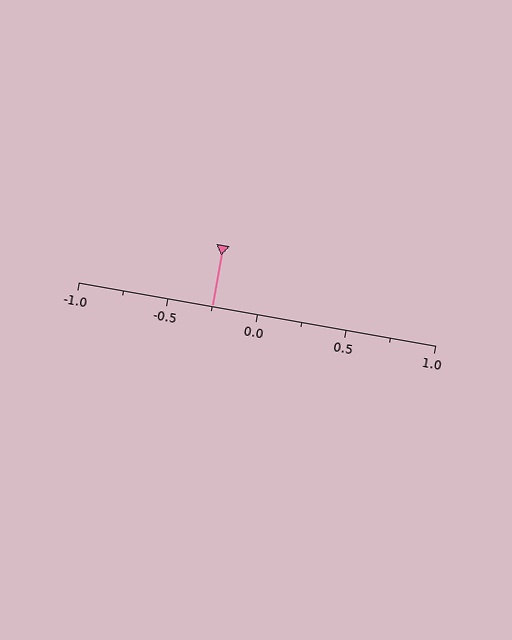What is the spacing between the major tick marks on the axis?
The major ticks are spaced 0.5 apart.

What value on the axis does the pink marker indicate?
The marker indicates approximately -0.25.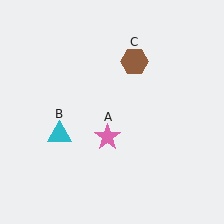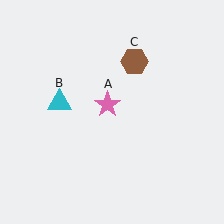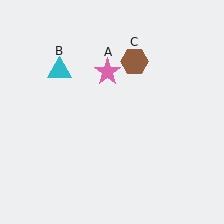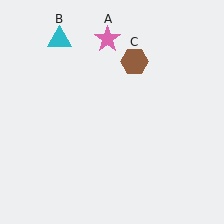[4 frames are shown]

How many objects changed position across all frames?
2 objects changed position: pink star (object A), cyan triangle (object B).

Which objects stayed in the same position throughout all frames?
Brown hexagon (object C) remained stationary.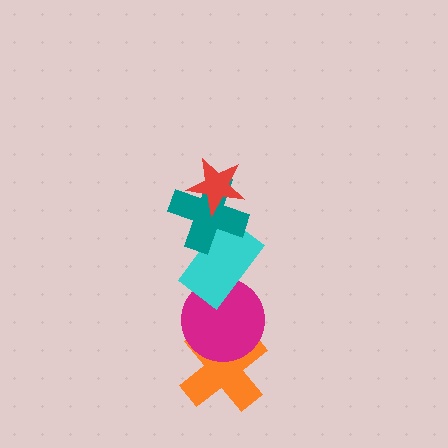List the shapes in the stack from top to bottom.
From top to bottom: the red star, the teal cross, the cyan rectangle, the magenta circle, the orange cross.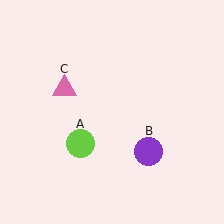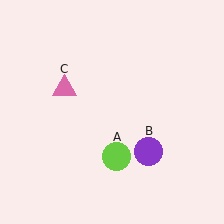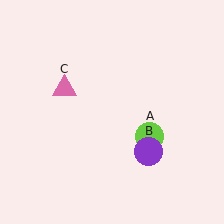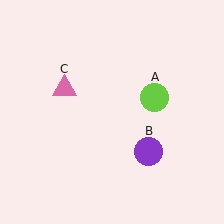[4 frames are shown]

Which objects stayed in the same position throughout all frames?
Purple circle (object B) and pink triangle (object C) remained stationary.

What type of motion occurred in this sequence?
The lime circle (object A) rotated counterclockwise around the center of the scene.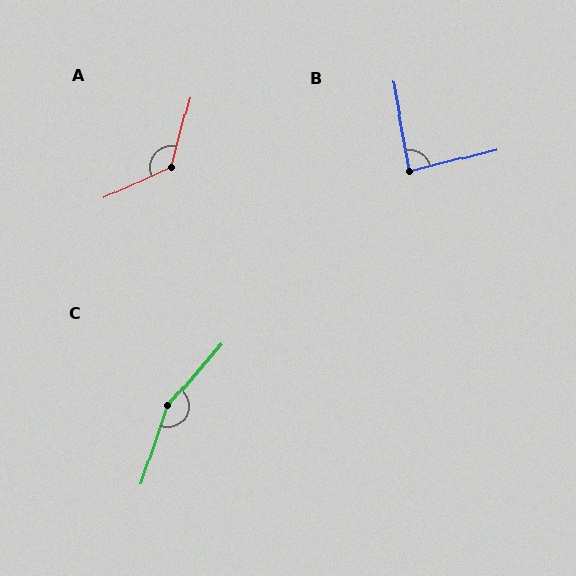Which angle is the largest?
C, at approximately 157 degrees.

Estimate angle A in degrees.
Approximately 130 degrees.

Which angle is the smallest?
B, at approximately 86 degrees.